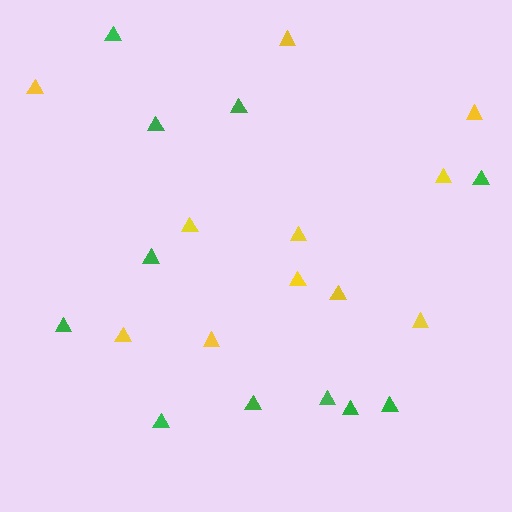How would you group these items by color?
There are 2 groups: one group of yellow triangles (11) and one group of green triangles (11).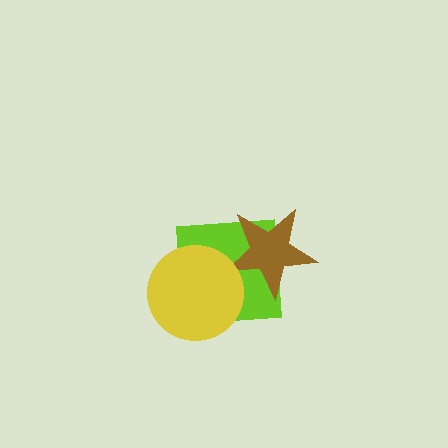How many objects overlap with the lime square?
2 objects overlap with the lime square.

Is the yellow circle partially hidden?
No, no other shape covers it.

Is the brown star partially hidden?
Yes, it is partially covered by another shape.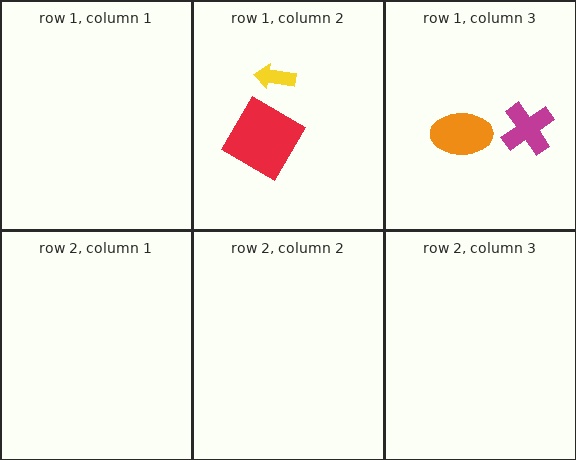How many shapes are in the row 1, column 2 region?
2.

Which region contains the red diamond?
The row 1, column 2 region.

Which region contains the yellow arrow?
The row 1, column 2 region.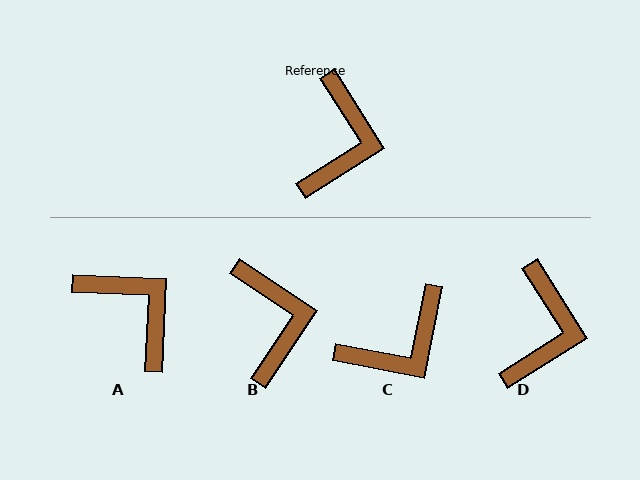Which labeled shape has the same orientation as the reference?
D.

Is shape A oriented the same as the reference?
No, it is off by about 55 degrees.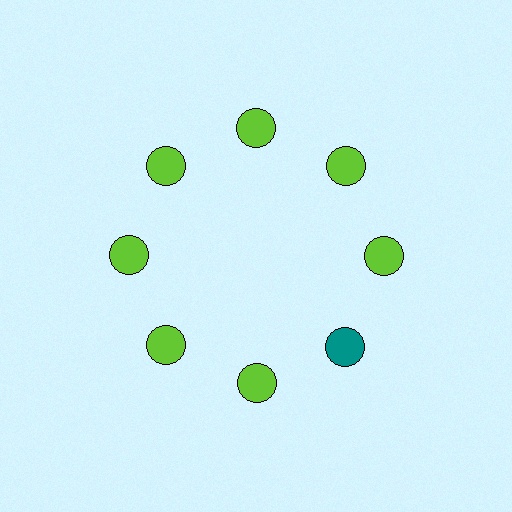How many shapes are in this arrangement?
There are 8 shapes arranged in a ring pattern.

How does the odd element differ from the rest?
It has a different color: teal instead of lime.